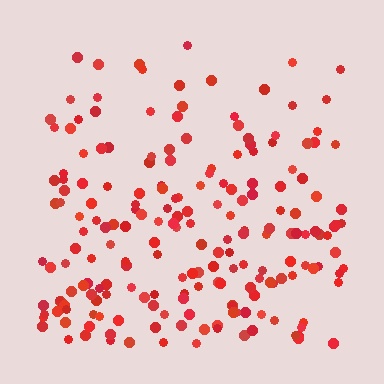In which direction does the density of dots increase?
From top to bottom, with the bottom side densest.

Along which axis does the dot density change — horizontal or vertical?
Vertical.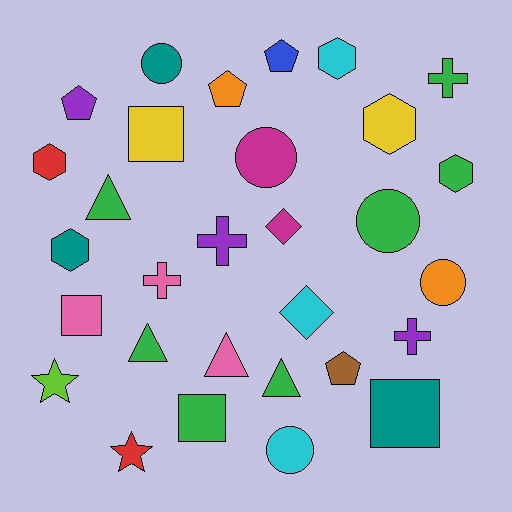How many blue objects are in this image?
There is 1 blue object.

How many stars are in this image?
There are 2 stars.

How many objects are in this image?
There are 30 objects.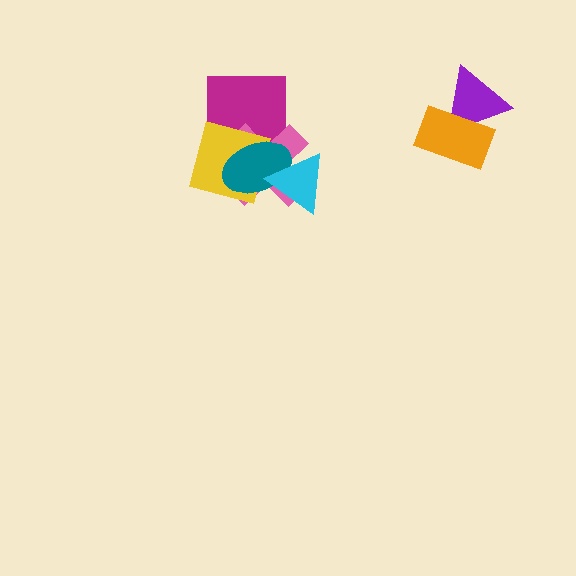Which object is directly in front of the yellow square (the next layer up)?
The teal ellipse is directly in front of the yellow square.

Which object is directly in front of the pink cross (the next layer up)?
The yellow square is directly in front of the pink cross.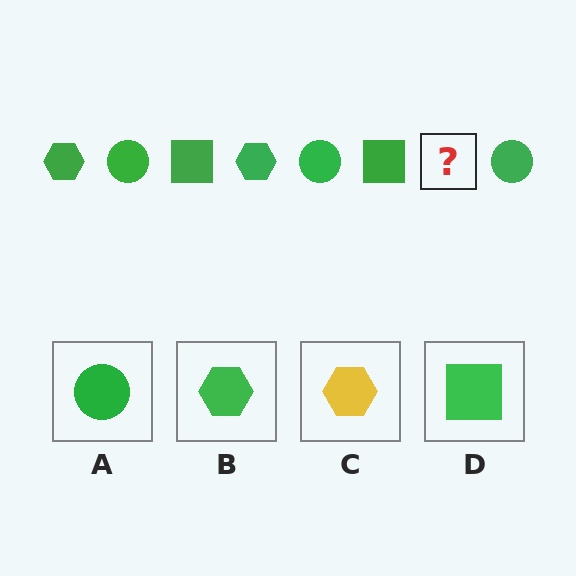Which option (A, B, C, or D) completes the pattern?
B.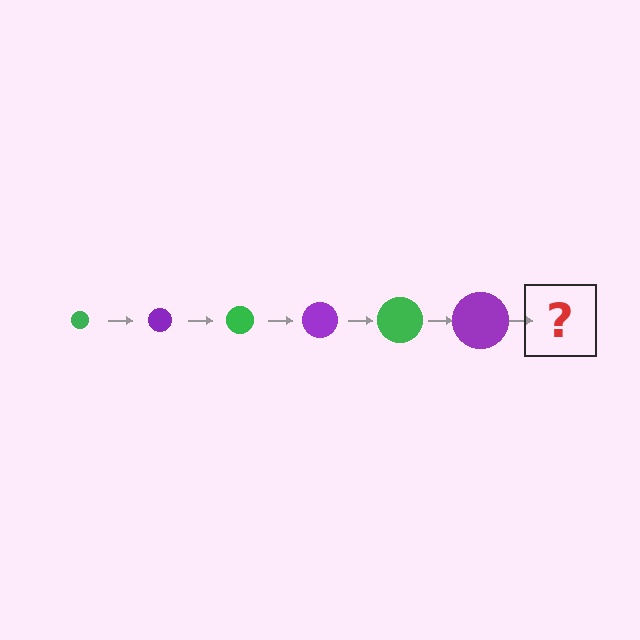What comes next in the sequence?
The next element should be a green circle, larger than the previous one.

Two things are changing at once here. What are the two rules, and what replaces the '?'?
The two rules are that the circle grows larger each step and the color cycles through green and purple. The '?' should be a green circle, larger than the previous one.